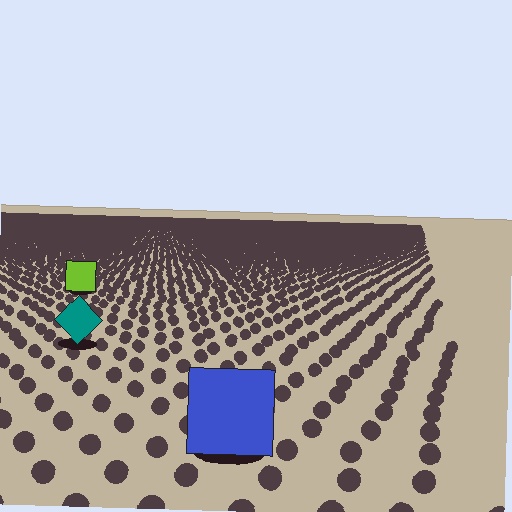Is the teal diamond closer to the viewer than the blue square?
No. The blue square is closer — you can tell from the texture gradient: the ground texture is coarser near it.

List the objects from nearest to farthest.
From nearest to farthest: the blue square, the teal diamond, the lime square.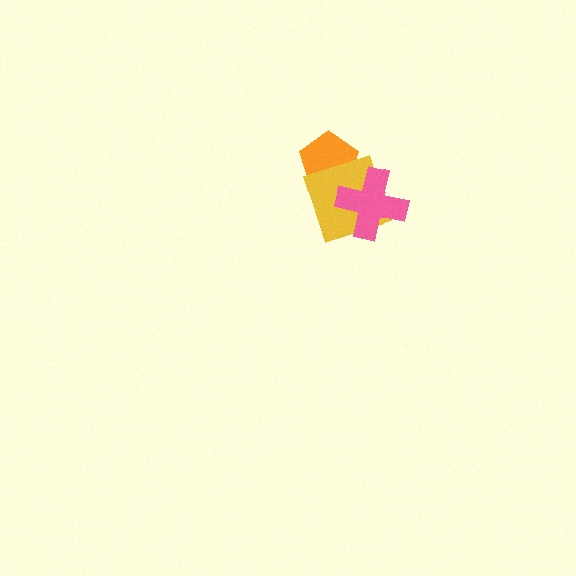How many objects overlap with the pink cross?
2 objects overlap with the pink cross.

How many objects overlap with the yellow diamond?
2 objects overlap with the yellow diamond.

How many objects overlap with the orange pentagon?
2 objects overlap with the orange pentagon.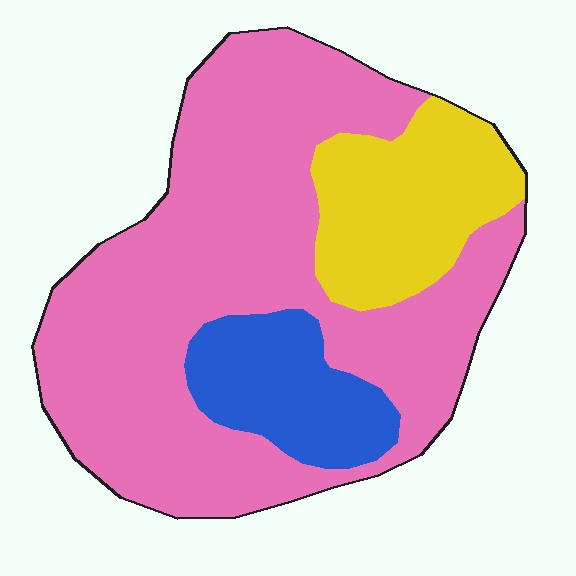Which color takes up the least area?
Blue, at roughly 15%.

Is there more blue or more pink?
Pink.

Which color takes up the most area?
Pink, at roughly 70%.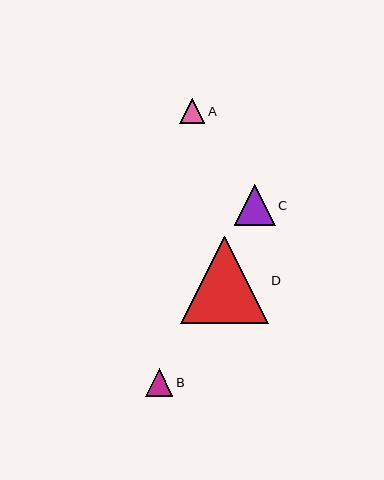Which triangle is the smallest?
Triangle A is the smallest with a size of approximately 25 pixels.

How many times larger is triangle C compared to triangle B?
Triangle C is approximately 1.5 times the size of triangle B.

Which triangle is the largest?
Triangle D is the largest with a size of approximately 88 pixels.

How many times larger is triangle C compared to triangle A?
Triangle C is approximately 1.6 times the size of triangle A.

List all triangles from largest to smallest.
From largest to smallest: D, C, B, A.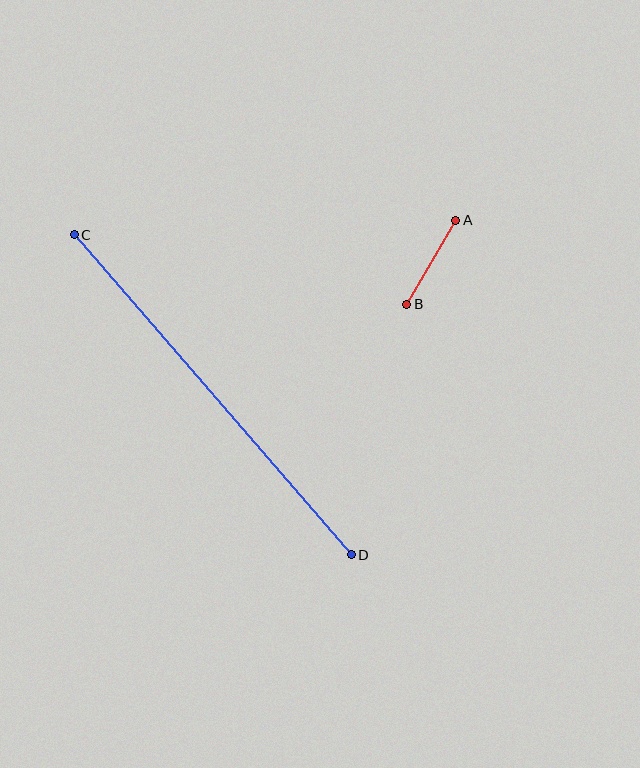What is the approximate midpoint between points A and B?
The midpoint is at approximately (431, 262) pixels.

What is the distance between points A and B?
The distance is approximately 97 pixels.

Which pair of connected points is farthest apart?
Points C and D are farthest apart.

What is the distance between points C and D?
The distance is approximately 424 pixels.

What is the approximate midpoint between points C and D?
The midpoint is at approximately (213, 395) pixels.